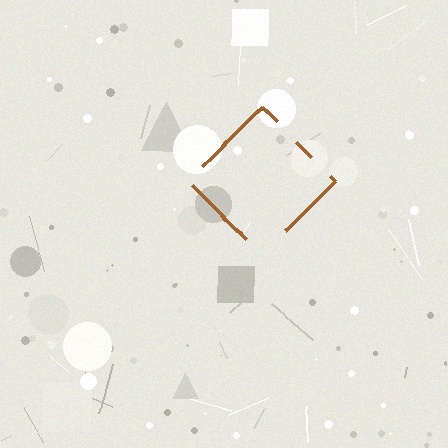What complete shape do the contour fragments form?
The contour fragments form a diamond.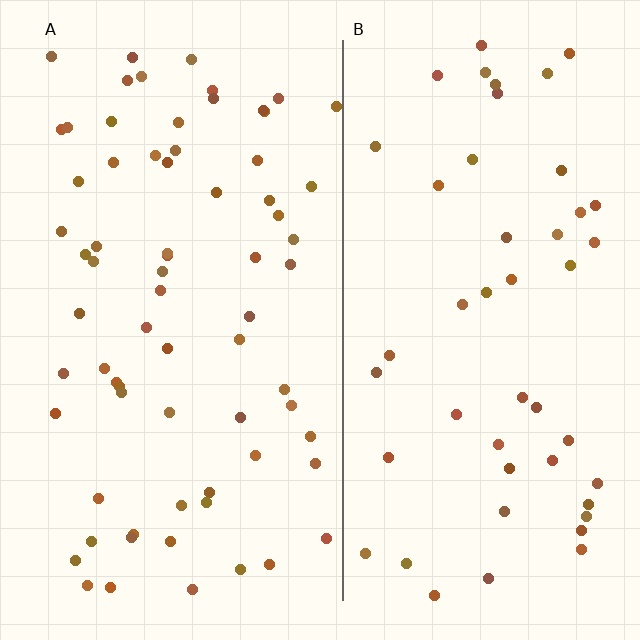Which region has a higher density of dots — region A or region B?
A (the left).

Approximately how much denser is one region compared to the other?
Approximately 1.5× — region A over region B.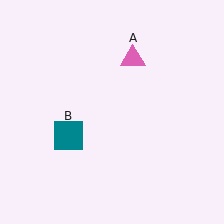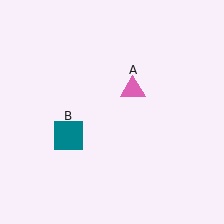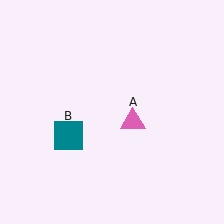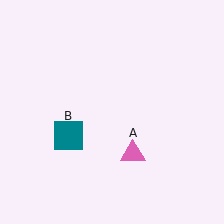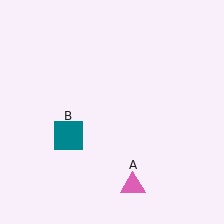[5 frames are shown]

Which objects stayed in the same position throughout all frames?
Teal square (object B) remained stationary.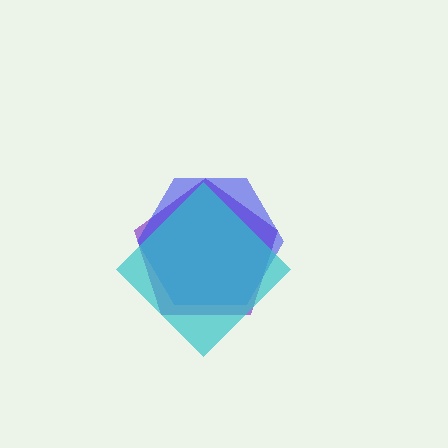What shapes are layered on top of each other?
The layered shapes are: a purple pentagon, a blue hexagon, a cyan diamond.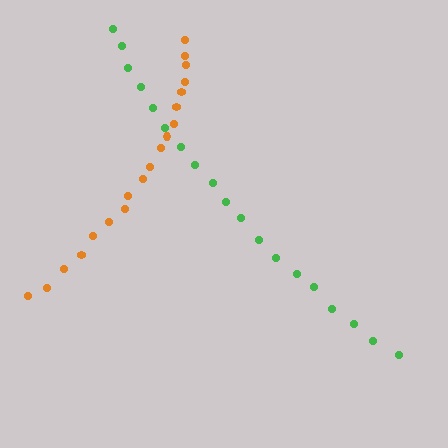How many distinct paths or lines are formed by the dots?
There are 2 distinct paths.